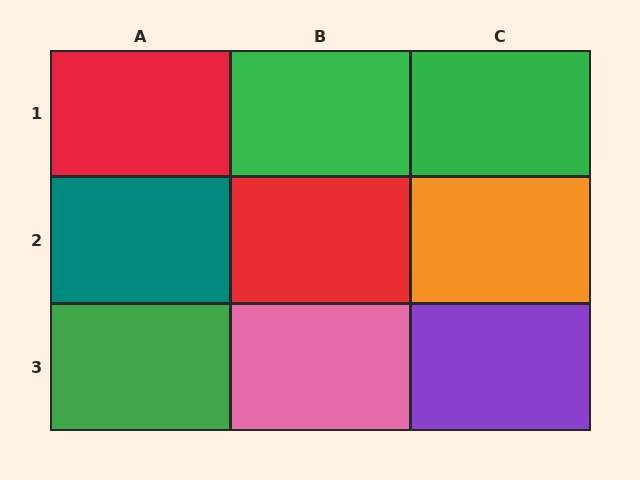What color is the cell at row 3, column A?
Green.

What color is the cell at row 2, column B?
Red.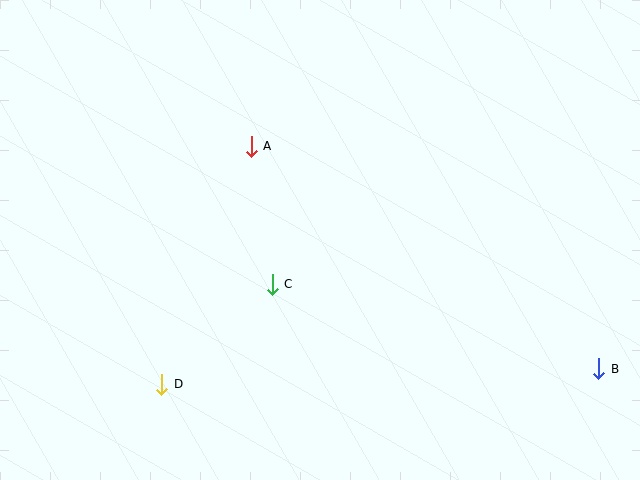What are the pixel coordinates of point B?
Point B is at (599, 369).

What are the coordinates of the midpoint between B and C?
The midpoint between B and C is at (436, 326).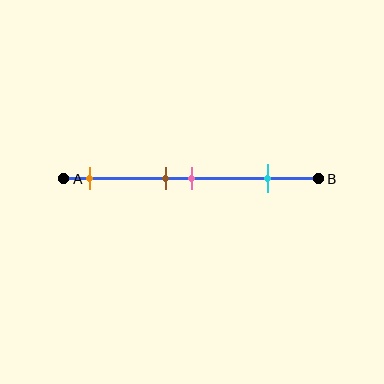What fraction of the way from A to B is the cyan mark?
The cyan mark is approximately 80% (0.8) of the way from A to B.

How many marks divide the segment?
There are 4 marks dividing the segment.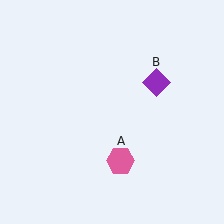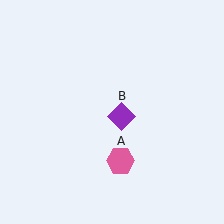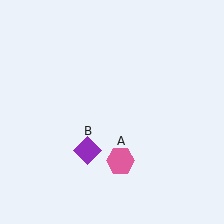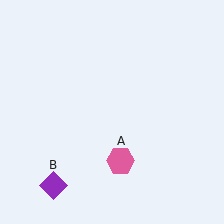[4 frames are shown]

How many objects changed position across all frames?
1 object changed position: purple diamond (object B).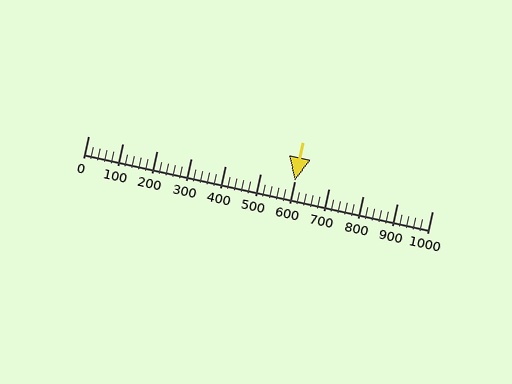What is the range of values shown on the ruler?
The ruler shows values from 0 to 1000.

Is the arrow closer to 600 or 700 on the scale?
The arrow is closer to 600.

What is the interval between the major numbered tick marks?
The major tick marks are spaced 100 units apart.